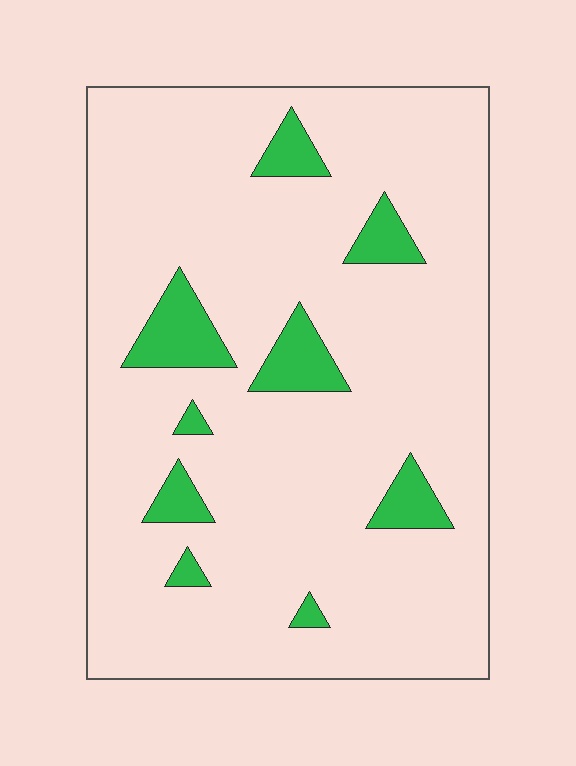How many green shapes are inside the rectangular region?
9.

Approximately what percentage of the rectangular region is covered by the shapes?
Approximately 10%.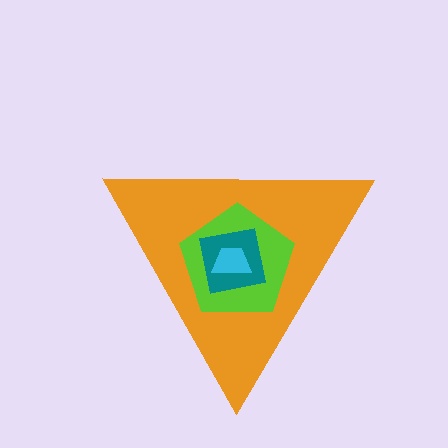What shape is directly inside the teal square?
The cyan trapezoid.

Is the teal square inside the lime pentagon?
Yes.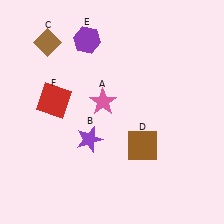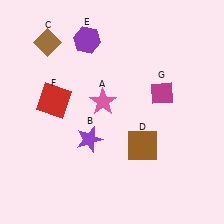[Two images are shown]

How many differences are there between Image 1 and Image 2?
There is 1 difference between the two images.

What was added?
A magenta diamond (G) was added in Image 2.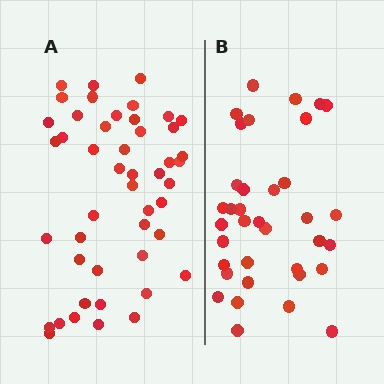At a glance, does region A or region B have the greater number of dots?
Region A (the left region) has more dots.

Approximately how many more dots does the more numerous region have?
Region A has roughly 12 or so more dots than region B.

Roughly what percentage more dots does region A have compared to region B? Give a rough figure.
About 30% more.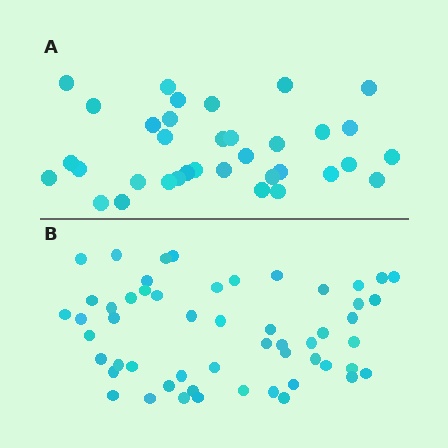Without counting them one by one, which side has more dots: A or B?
Region B (the bottom region) has more dots.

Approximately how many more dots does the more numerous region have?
Region B has approximately 20 more dots than region A.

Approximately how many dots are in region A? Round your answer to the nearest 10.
About 40 dots. (The exact count is 35, which rounds to 40.)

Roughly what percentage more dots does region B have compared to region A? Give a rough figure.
About 55% more.